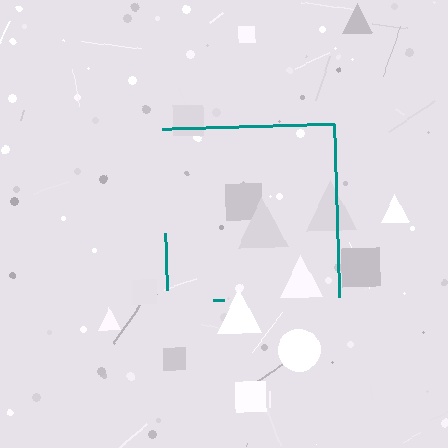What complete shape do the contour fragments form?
The contour fragments form a square.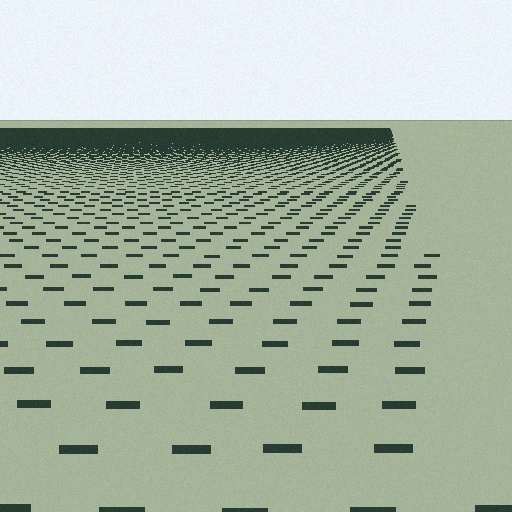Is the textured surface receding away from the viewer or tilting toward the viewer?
The surface is receding away from the viewer. Texture elements get smaller and denser toward the top.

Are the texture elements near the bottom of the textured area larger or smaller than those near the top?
Larger. Near the bottom, elements are closer to the viewer and appear at a bigger on-screen size.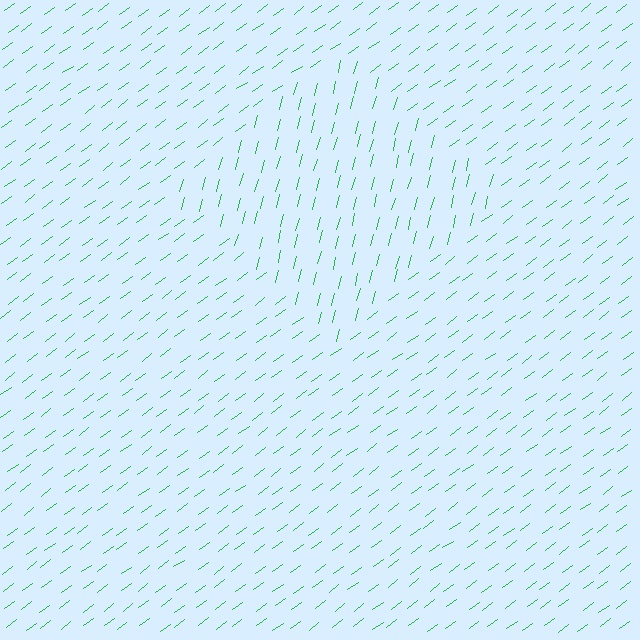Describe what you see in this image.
The image is filled with small green line segments. A diamond region in the image has lines oriented differently from the surrounding lines, creating a visible texture boundary.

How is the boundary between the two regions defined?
The boundary is defined purely by a change in line orientation (approximately 39 degrees difference). All lines are the same color and thickness.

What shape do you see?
I see a diamond.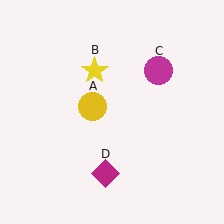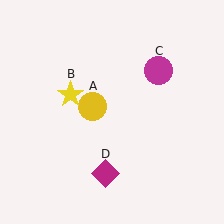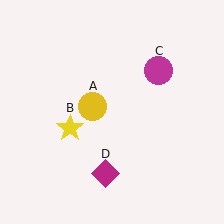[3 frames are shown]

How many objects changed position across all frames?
1 object changed position: yellow star (object B).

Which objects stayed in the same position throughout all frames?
Yellow circle (object A) and magenta circle (object C) and magenta diamond (object D) remained stationary.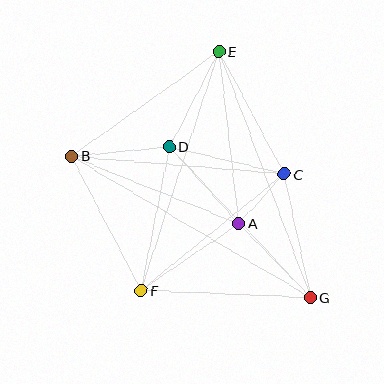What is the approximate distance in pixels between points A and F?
The distance between A and F is approximately 118 pixels.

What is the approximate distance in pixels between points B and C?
The distance between B and C is approximately 214 pixels.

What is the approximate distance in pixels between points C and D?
The distance between C and D is approximately 118 pixels.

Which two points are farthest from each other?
Points B and G are farthest from each other.